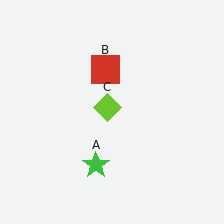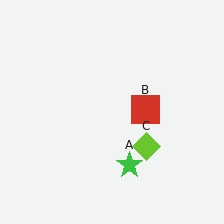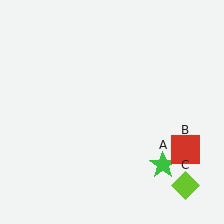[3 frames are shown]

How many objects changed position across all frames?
3 objects changed position: green star (object A), red square (object B), lime diamond (object C).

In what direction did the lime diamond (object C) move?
The lime diamond (object C) moved down and to the right.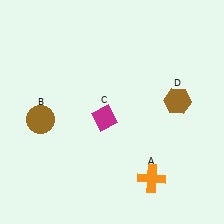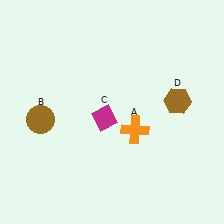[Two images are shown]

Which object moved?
The orange cross (A) moved up.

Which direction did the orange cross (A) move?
The orange cross (A) moved up.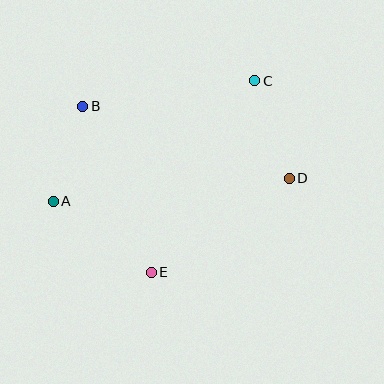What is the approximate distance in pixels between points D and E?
The distance between D and E is approximately 167 pixels.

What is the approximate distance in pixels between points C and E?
The distance between C and E is approximately 218 pixels.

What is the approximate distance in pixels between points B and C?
The distance between B and C is approximately 174 pixels.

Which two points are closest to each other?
Points A and B are closest to each other.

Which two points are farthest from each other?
Points A and D are farthest from each other.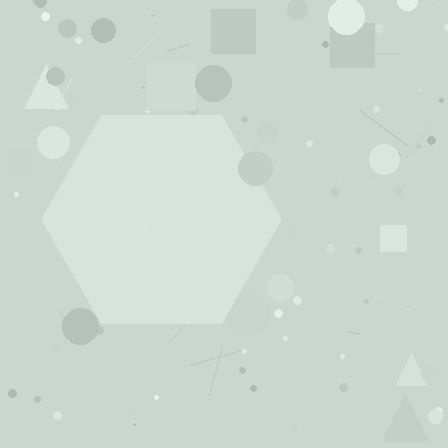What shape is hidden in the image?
A hexagon is hidden in the image.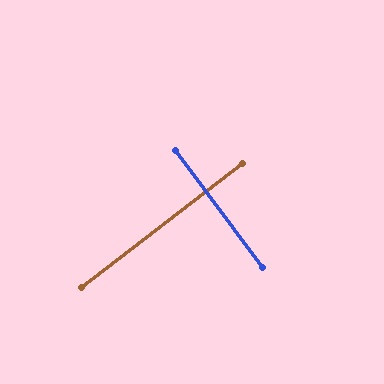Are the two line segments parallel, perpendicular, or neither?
Perpendicular — they meet at approximately 89°.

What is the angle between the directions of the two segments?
Approximately 89 degrees.